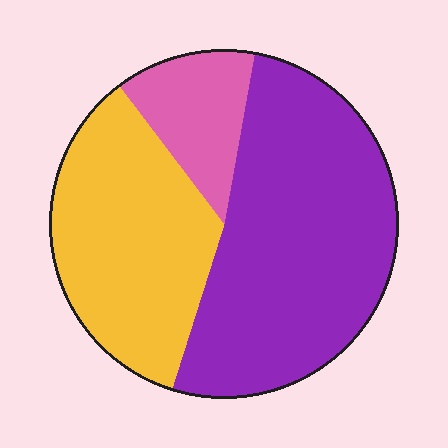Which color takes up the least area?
Pink, at roughly 15%.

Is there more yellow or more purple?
Purple.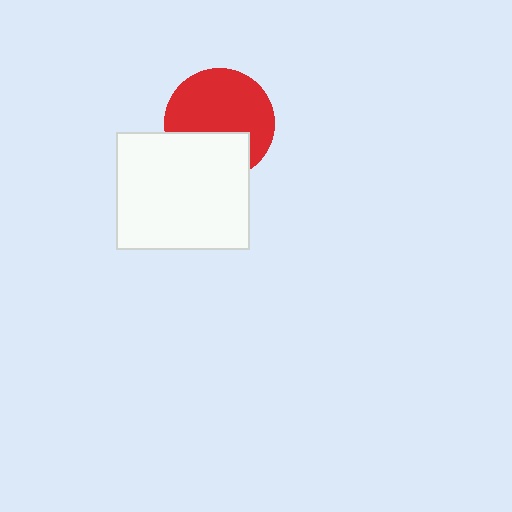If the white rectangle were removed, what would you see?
You would see the complete red circle.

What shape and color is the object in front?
The object in front is a white rectangle.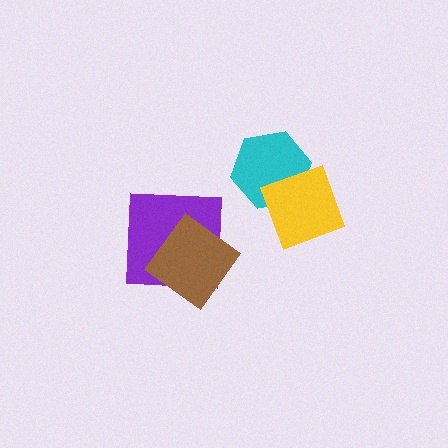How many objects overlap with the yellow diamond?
1 object overlaps with the yellow diamond.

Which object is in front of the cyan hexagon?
The yellow diamond is in front of the cyan hexagon.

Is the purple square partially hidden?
Yes, it is partially covered by another shape.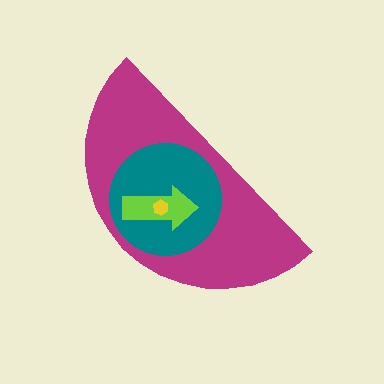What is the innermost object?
The yellow hexagon.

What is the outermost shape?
The magenta semicircle.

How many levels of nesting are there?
4.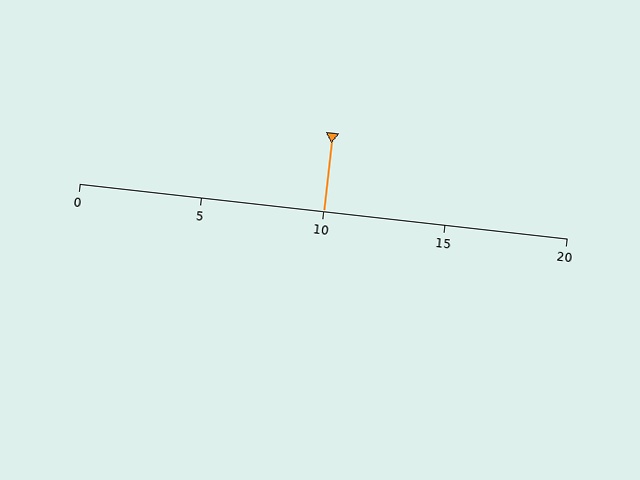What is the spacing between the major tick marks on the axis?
The major ticks are spaced 5 apart.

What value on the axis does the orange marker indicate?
The marker indicates approximately 10.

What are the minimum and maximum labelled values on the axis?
The axis runs from 0 to 20.